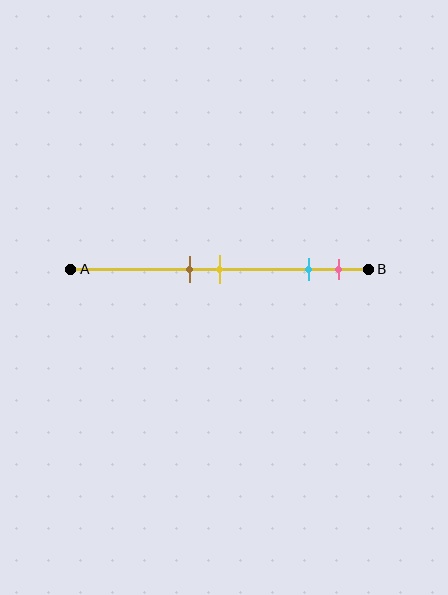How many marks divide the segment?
There are 4 marks dividing the segment.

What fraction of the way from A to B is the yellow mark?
The yellow mark is approximately 50% (0.5) of the way from A to B.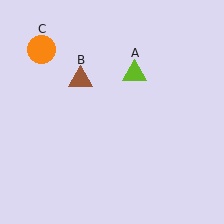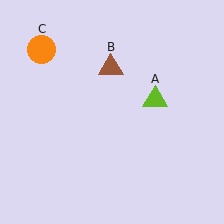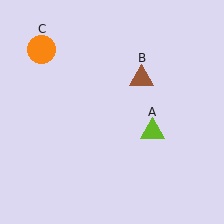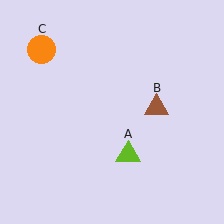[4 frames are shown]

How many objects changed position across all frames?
2 objects changed position: lime triangle (object A), brown triangle (object B).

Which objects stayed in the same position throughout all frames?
Orange circle (object C) remained stationary.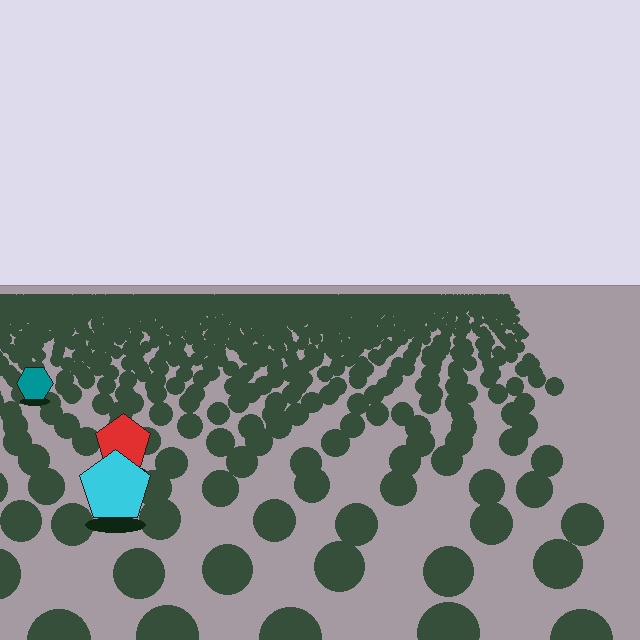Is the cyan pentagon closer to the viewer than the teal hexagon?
Yes. The cyan pentagon is closer — you can tell from the texture gradient: the ground texture is coarser near it.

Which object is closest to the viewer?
The cyan pentagon is closest. The texture marks near it are larger and more spread out.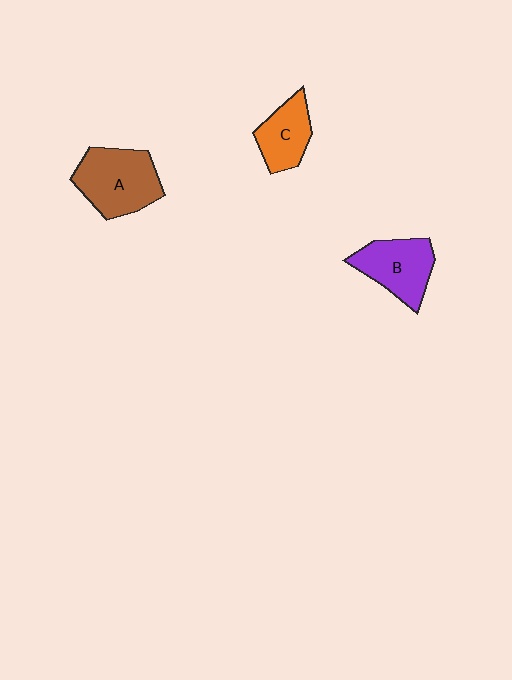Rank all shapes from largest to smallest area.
From largest to smallest: A (brown), B (purple), C (orange).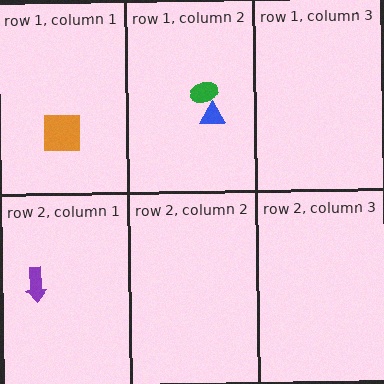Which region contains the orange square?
The row 1, column 1 region.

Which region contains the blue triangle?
The row 1, column 2 region.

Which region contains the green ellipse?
The row 1, column 2 region.